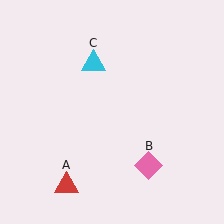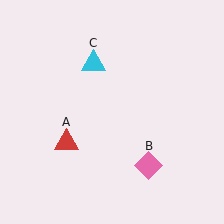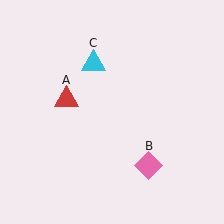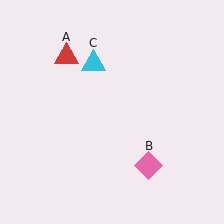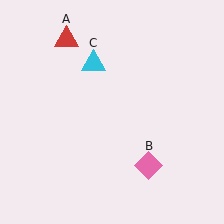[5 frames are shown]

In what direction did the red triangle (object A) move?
The red triangle (object A) moved up.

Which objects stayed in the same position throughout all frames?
Pink diamond (object B) and cyan triangle (object C) remained stationary.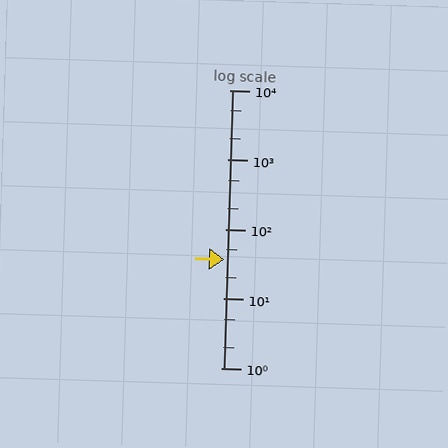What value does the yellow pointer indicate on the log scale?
The pointer indicates approximately 36.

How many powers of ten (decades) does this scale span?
The scale spans 4 decades, from 1 to 10000.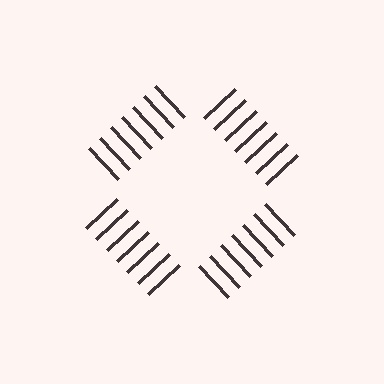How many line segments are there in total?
28 — 7 along each of the 4 edges.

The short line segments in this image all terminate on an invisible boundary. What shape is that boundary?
An illusory square — the line segments terminate on its edges but no continuous stroke is drawn.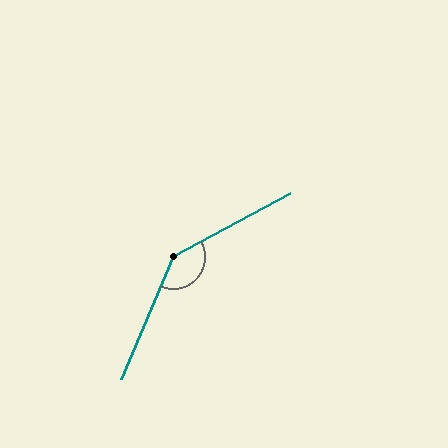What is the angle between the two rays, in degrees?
Approximately 141 degrees.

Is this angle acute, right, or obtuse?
It is obtuse.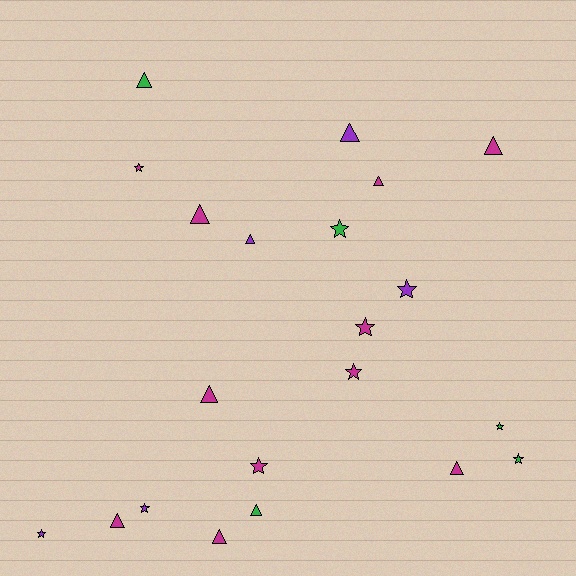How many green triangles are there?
There are 2 green triangles.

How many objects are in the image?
There are 21 objects.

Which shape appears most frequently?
Triangle, with 11 objects.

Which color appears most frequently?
Magenta, with 11 objects.